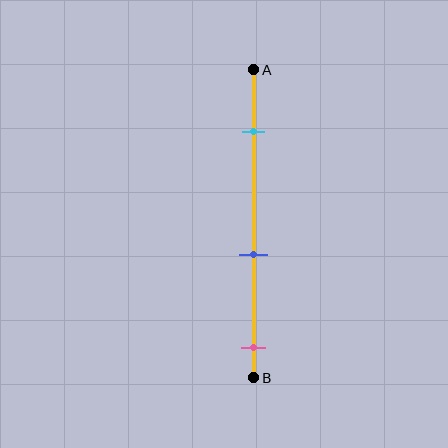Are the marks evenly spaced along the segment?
Yes, the marks are approximately evenly spaced.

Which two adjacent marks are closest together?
The blue and pink marks are the closest adjacent pair.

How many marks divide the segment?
There are 3 marks dividing the segment.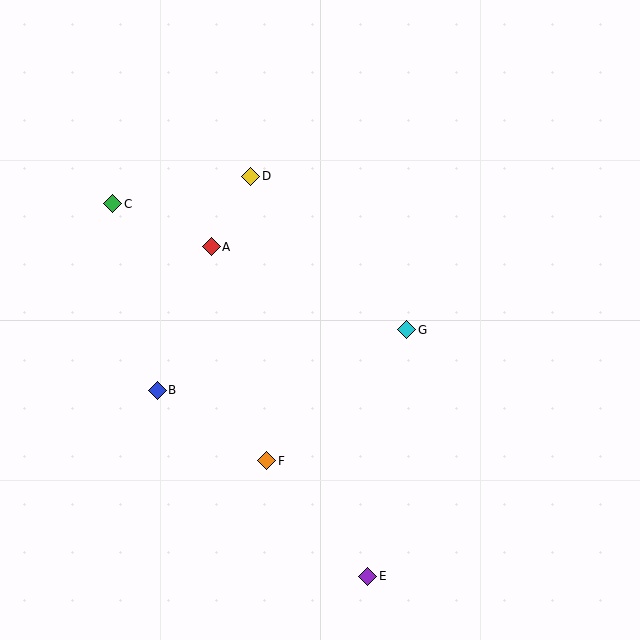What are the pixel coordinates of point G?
Point G is at (407, 330).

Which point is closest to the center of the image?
Point G at (407, 330) is closest to the center.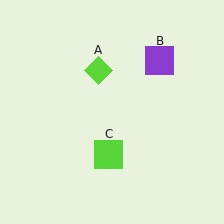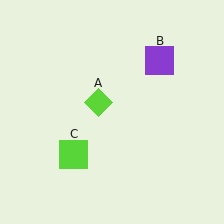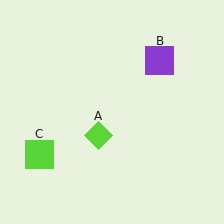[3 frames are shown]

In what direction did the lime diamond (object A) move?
The lime diamond (object A) moved down.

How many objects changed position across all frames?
2 objects changed position: lime diamond (object A), lime square (object C).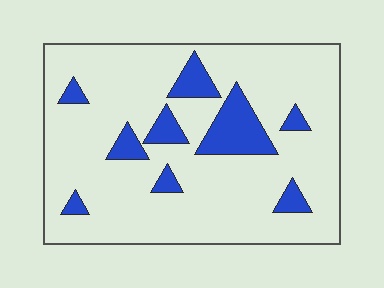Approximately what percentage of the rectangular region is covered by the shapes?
Approximately 15%.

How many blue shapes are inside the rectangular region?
9.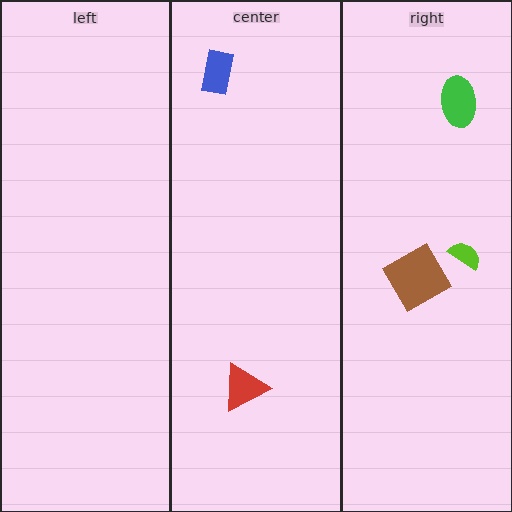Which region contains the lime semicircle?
The right region.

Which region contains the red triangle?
The center region.